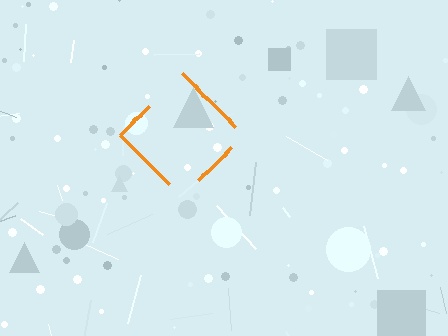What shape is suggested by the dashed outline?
The dashed outline suggests a diamond.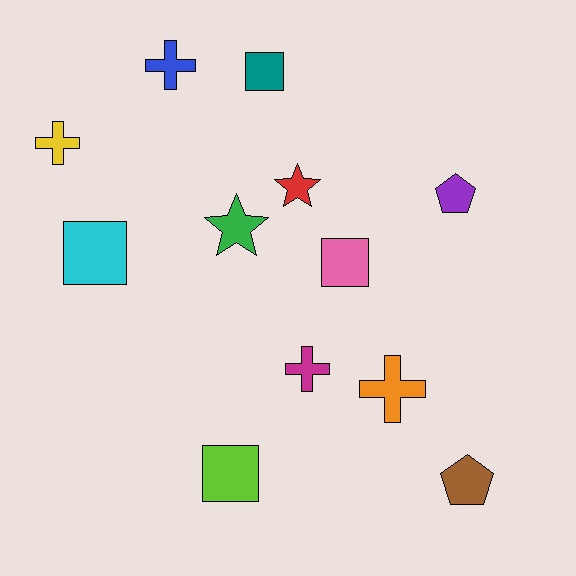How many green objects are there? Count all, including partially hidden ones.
There is 1 green object.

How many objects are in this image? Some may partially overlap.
There are 12 objects.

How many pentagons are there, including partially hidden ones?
There are 2 pentagons.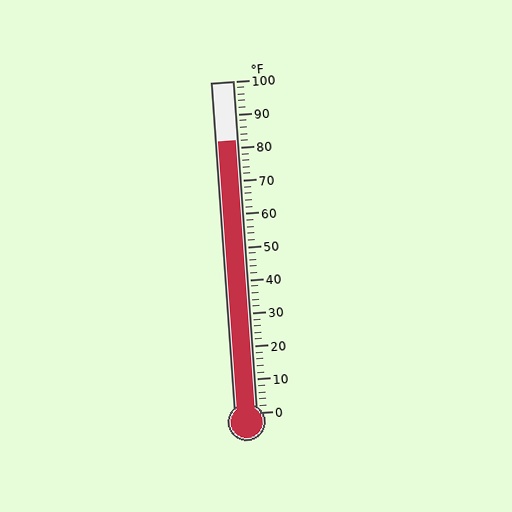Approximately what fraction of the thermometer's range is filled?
The thermometer is filled to approximately 80% of its range.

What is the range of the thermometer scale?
The thermometer scale ranges from 0°F to 100°F.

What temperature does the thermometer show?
The thermometer shows approximately 82°F.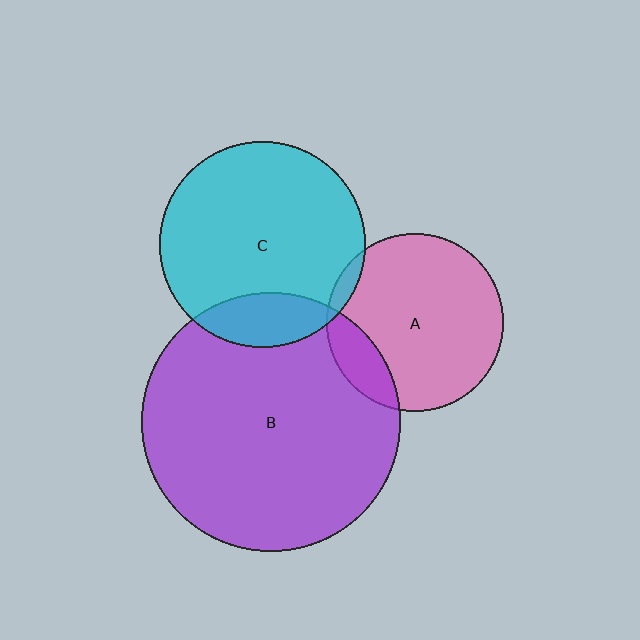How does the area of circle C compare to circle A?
Approximately 1.3 times.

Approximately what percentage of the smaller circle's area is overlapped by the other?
Approximately 5%.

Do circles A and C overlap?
Yes.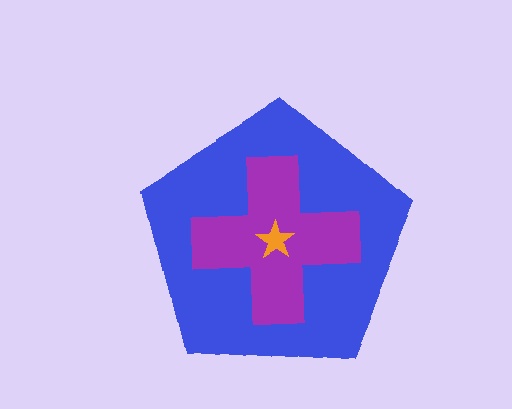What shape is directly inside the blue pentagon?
The purple cross.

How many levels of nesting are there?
3.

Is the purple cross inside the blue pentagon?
Yes.